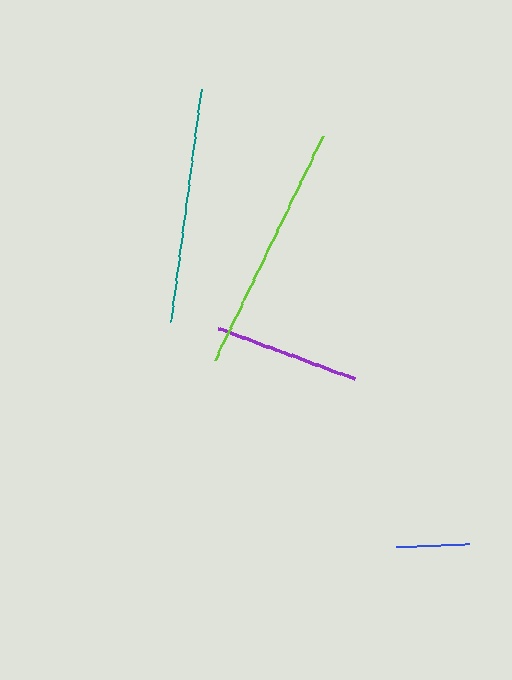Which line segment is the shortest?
The blue line is the shortest at approximately 72 pixels.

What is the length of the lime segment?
The lime segment is approximately 249 pixels long.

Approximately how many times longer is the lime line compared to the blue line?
The lime line is approximately 3.4 times the length of the blue line.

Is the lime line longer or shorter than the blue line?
The lime line is longer than the blue line.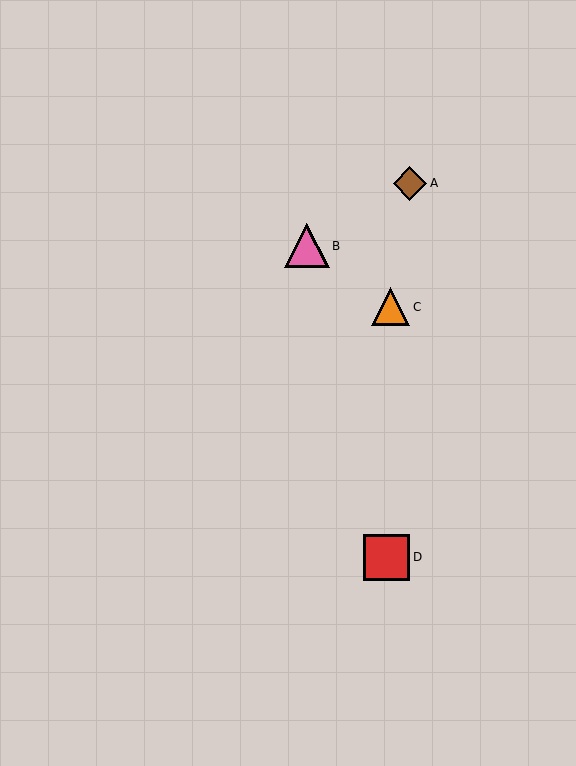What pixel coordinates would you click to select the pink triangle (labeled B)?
Click at (307, 246) to select the pink triangle B.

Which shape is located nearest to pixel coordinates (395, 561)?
The red square (labeled D) at (387, 557) is nearest to that location.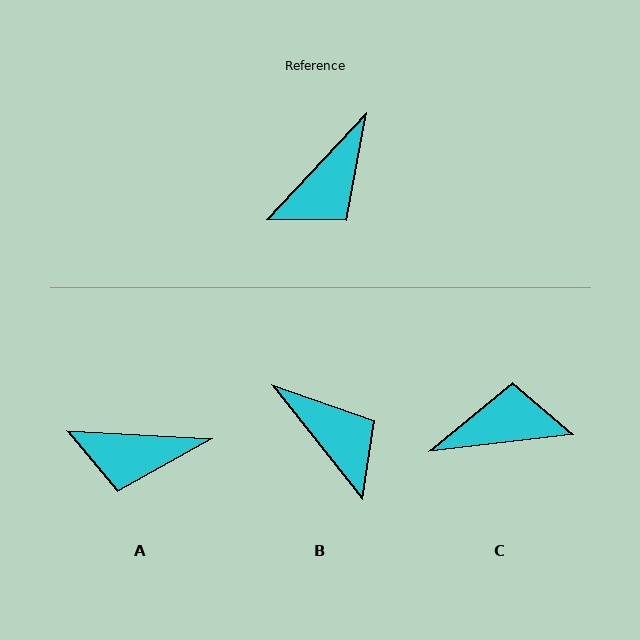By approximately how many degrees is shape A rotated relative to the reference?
Approximately 50 degrees clockwise.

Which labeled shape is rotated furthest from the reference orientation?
C, about 140 degrees away.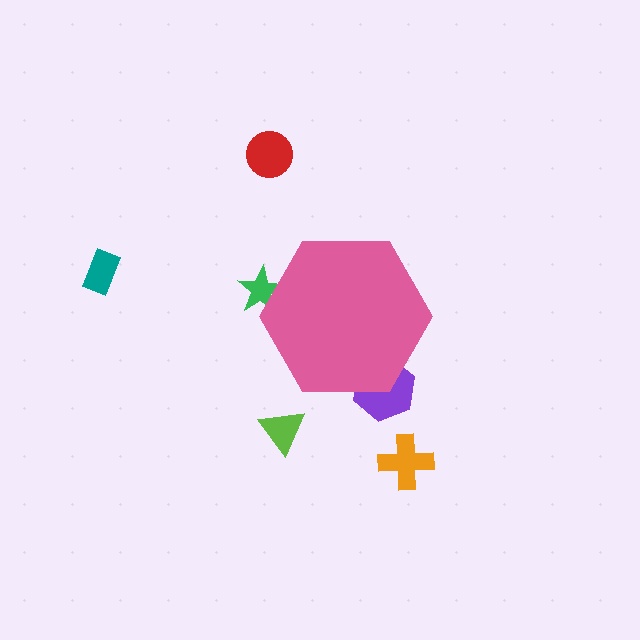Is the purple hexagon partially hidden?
Yes, the purple hexagon is partially hidden behind the pink hexagon.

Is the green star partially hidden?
Yes, the green star is partially hidden behind the pink hexagon.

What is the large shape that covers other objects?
A pink hexagon.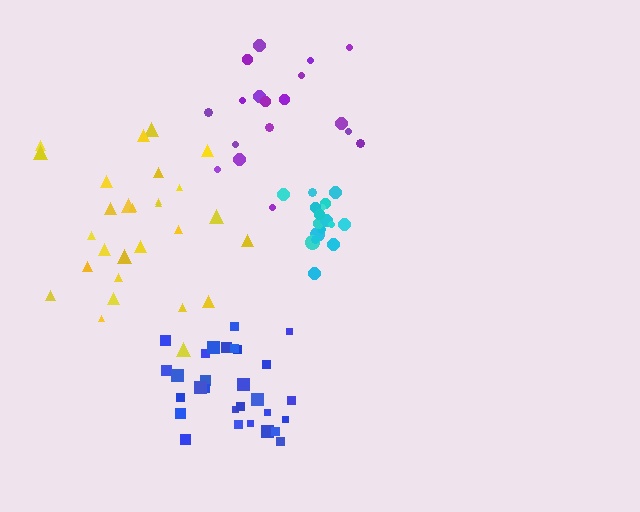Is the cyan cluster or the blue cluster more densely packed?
Cyan.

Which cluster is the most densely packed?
Cyan.